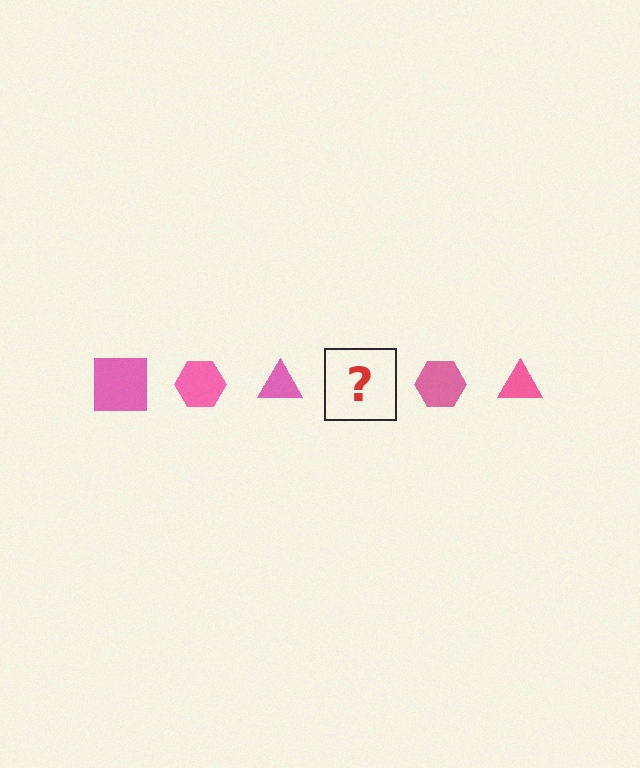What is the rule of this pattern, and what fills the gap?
The rule is that the pattern cycles through square, hexagon, triangle shapes in pink. The gap should be filled with a pink square.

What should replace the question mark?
The question mark should be replaced with a pink square.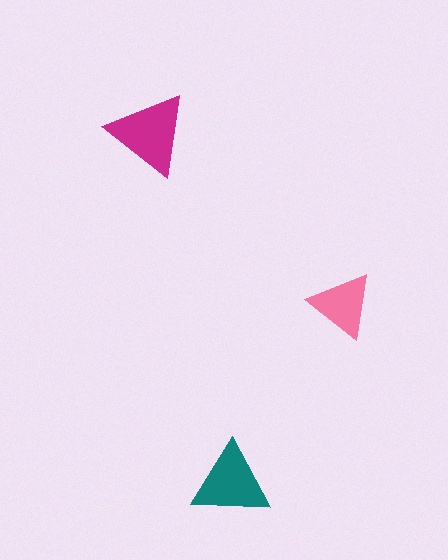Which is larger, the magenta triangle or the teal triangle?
The magenta one.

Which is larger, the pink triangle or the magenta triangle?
The magenta one.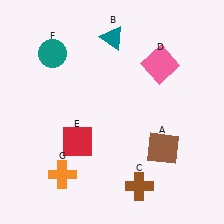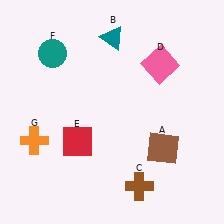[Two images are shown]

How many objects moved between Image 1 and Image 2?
1 object moved between the two images.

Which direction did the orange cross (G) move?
The orange cross (G) moved up.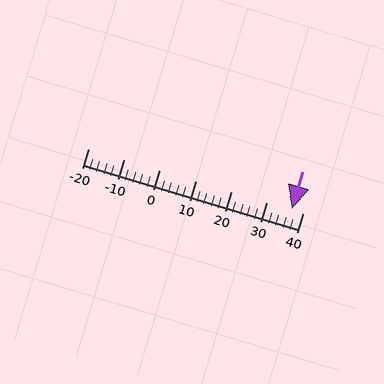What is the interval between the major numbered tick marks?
The major tick marks are spaced 10 units apart.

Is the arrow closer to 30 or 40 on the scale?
The arrow is closer to 40.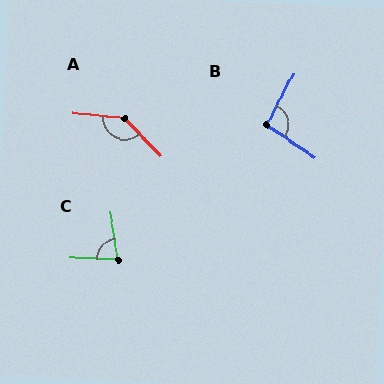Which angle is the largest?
A, at approximately 138 degrees.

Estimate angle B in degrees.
Approximately 96 degrees.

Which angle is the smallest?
C, at approximately 80 degrees.